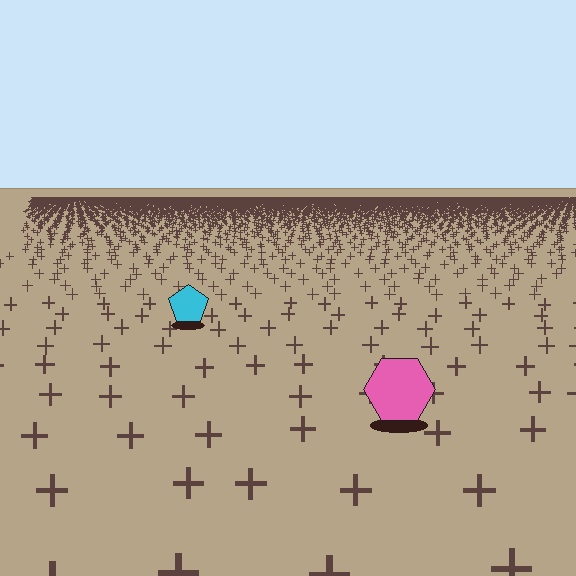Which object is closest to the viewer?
The pink hexagon is closest. The texture marks near it are larger and more spread out.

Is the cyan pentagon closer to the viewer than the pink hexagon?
No. The pink hexagon is closer — you can tell from the texture gradient: the ground texture is coarser near it.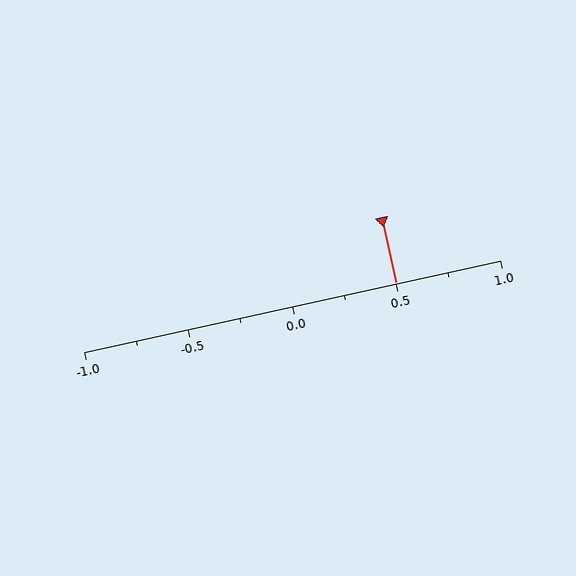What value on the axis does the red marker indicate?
The marker indicates approximately 0.5.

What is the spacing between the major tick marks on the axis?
The major ticks are spaced 0.5 apart.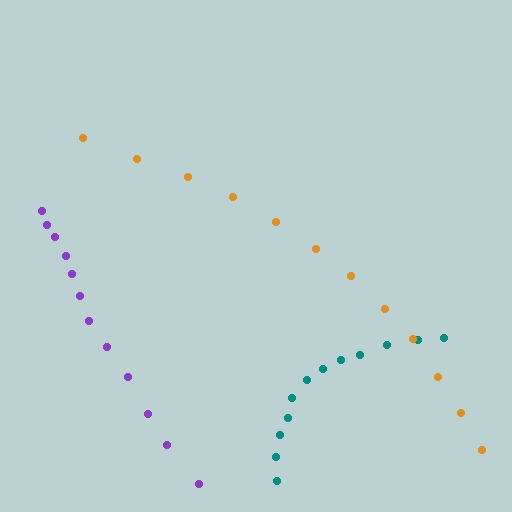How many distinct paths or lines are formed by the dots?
There are 3 distinct paths.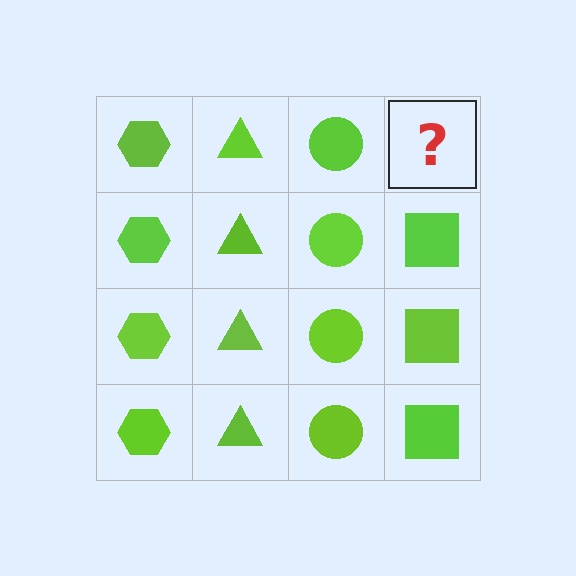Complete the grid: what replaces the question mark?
The question mark should be replaced with a lime square.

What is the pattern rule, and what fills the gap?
The rule is that each column has a consistent shape. The gap should be filled with a lime square.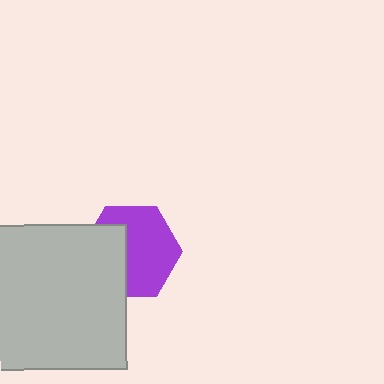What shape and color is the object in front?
The object in front is a light gray square.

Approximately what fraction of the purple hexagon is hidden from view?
Roughly 39% of the purple hexagon is hidden behind the light gray square.